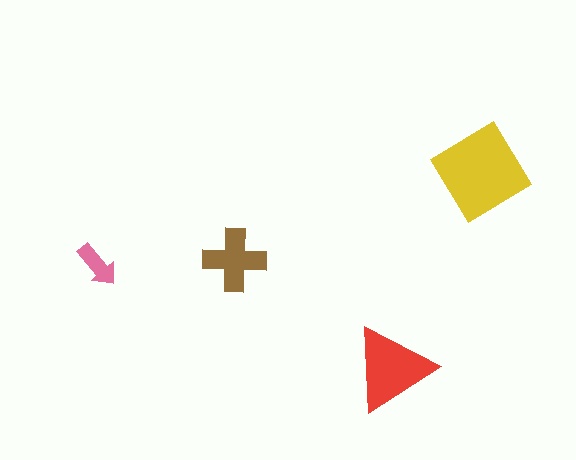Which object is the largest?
The yellow diamond.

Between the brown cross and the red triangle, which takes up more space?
The red triangle.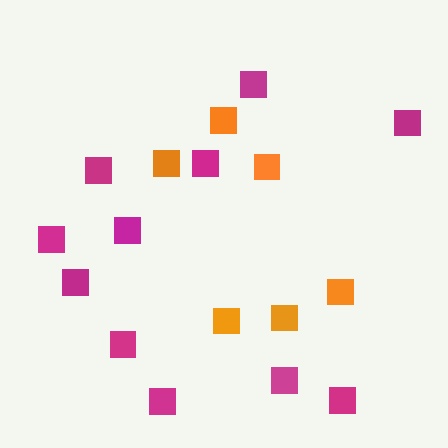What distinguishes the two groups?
There are 2 groups: one group of magenta squares (11) and one group of orange squares (6).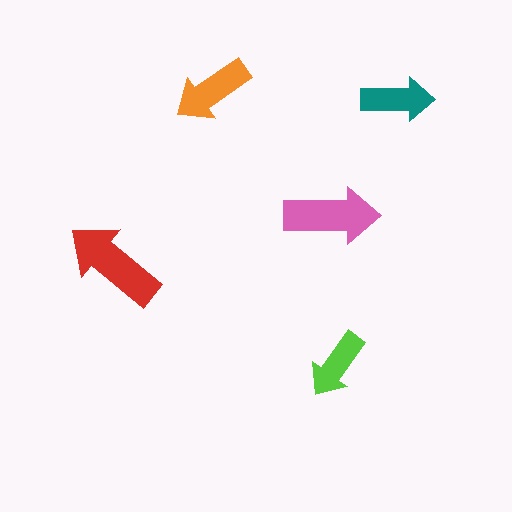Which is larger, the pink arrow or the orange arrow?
The pink one.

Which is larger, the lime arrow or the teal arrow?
The teal one.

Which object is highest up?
The orange arrow is topmost.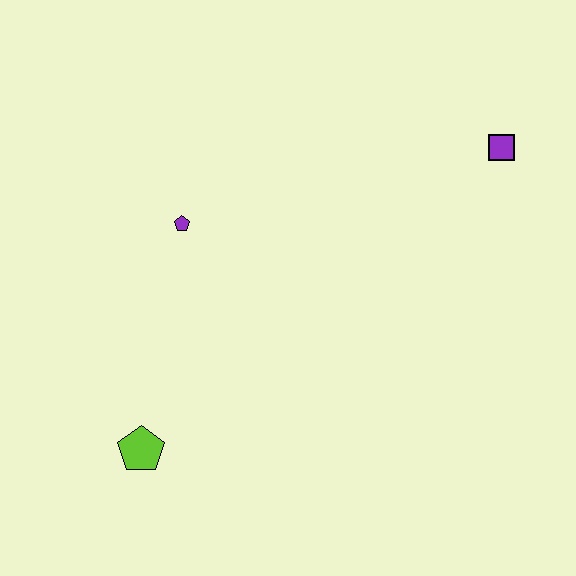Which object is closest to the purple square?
The purple pentagon is closest to the purple square.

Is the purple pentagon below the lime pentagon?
No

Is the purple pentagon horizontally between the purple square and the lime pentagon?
Yes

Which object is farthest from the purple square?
The lime pentagon is farthest from the purple square.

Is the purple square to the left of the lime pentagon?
No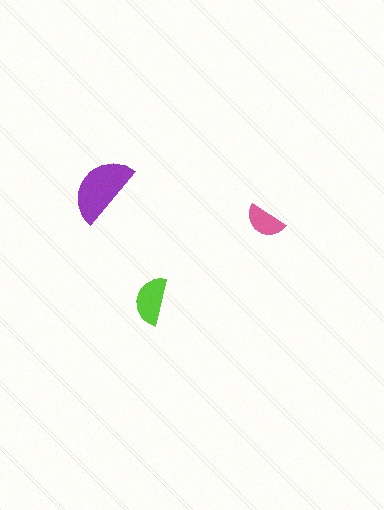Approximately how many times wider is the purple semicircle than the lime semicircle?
About 1.5 times wider.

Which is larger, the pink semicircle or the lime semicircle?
The lime one.